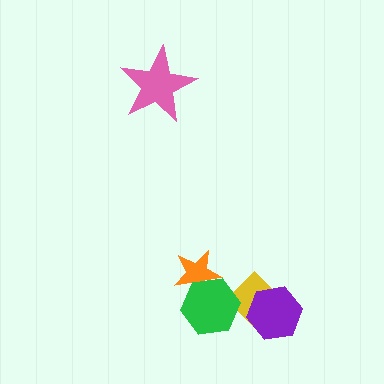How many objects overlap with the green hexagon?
2 objects overlap with the green hexagon.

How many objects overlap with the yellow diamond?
2 objects overlap with the yellow diamond.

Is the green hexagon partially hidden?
No, no other shape covers it.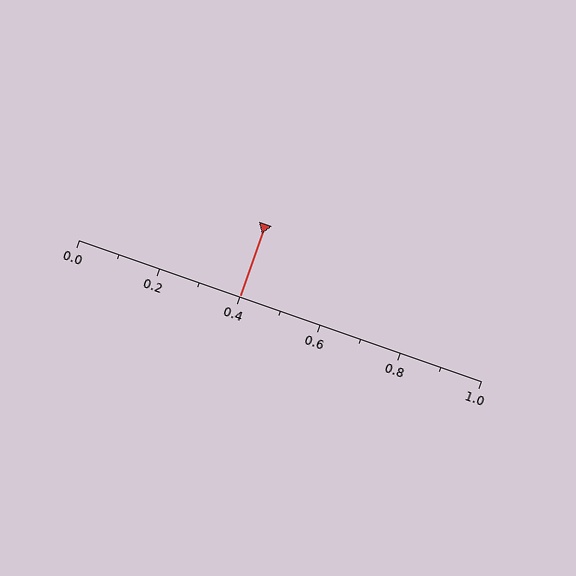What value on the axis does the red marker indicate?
The marker indicates approximately 0.4.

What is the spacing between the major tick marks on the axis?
The major ticks are spaced 0.2 apart.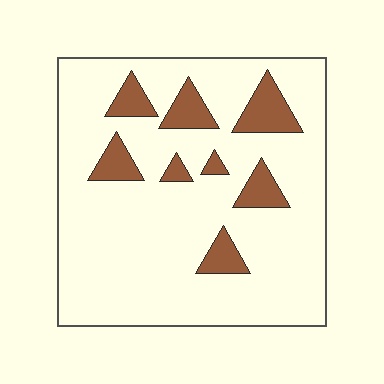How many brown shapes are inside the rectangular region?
8.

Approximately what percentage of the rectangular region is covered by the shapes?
Approximately 15%.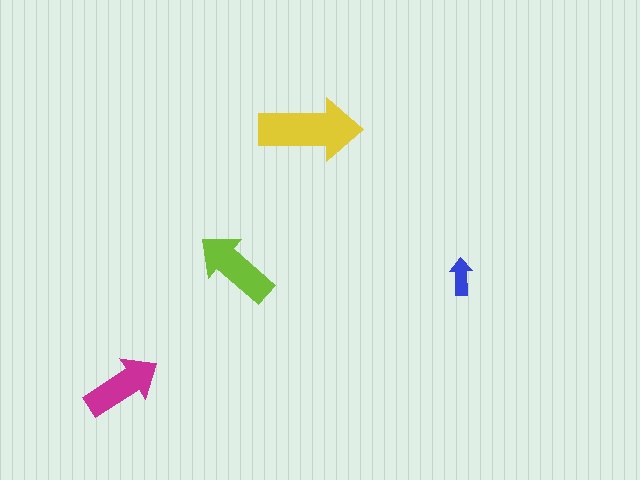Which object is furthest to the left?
The magenta arrow is leftmost.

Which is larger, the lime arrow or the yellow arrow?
The yellow one.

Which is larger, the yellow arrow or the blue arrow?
The yellow one.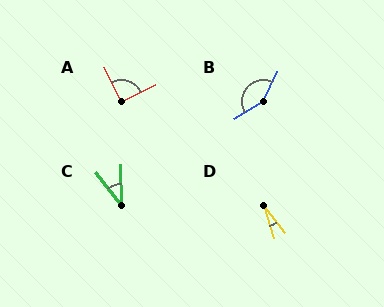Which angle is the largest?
B, at approximately 147 degrees.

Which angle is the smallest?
D, at approximately 21 degrees.